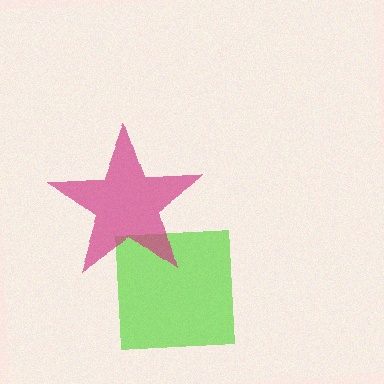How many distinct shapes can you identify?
There are 2 distinct shapes: a lime square, a magenta star.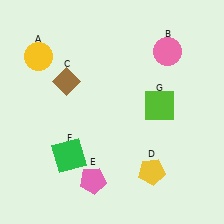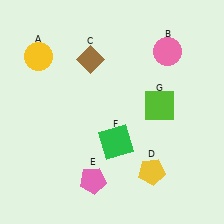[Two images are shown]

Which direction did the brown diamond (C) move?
The brown diamond (C) moved right.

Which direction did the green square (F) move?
The green square (F) moved right.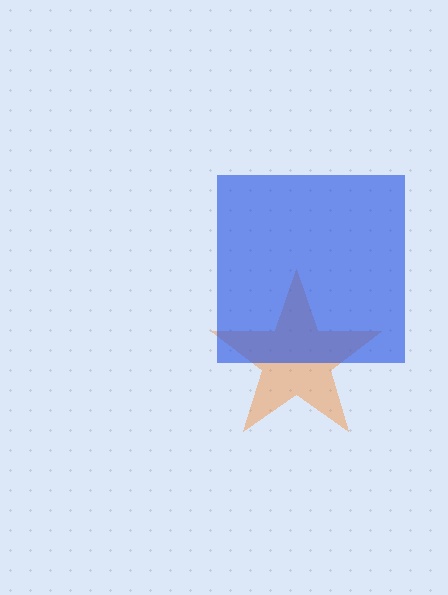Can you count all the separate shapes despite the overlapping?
Yes, there are 2 separate shapes.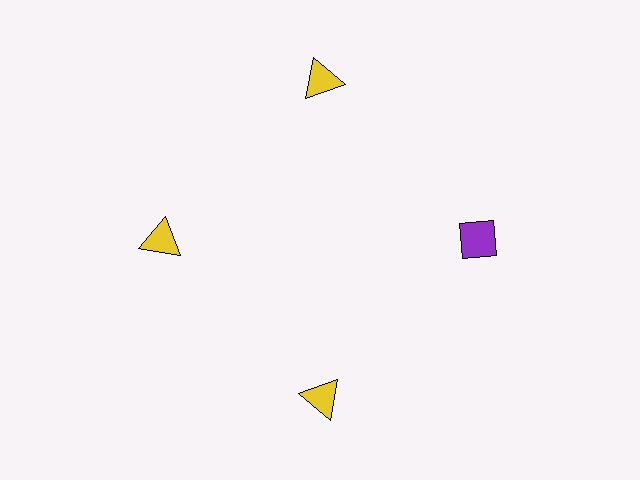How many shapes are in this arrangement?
There are 4 shapes arranged in a ring pattern.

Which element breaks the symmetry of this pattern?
The purple diamond at roughly the 3 o'clock position breaks the symmetry. All other shapes are yellow triangles.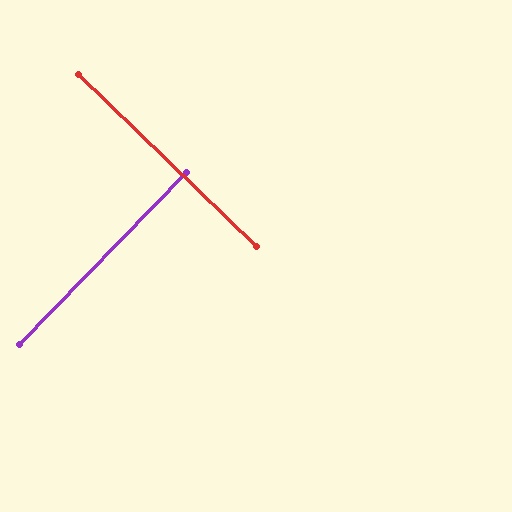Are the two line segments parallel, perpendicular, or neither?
Perpendicular — they meet at approximately 90°.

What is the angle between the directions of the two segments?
Approximately 90 degrees.